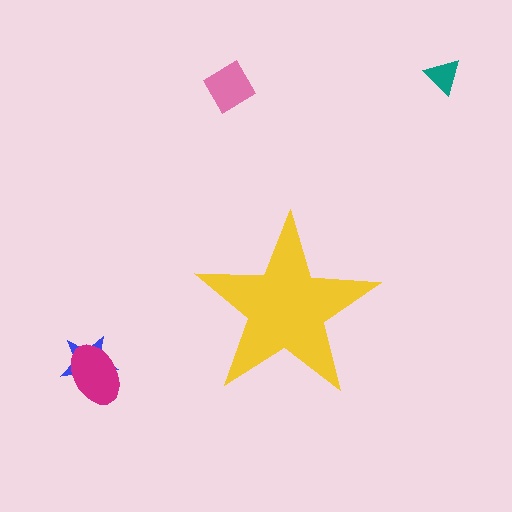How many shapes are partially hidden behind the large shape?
0 shapes are partially hidden.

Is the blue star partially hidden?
No, the blue star is fully visible.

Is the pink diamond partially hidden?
No, the pink diamond is fully visible.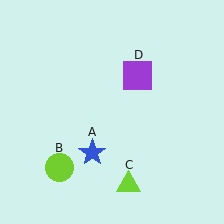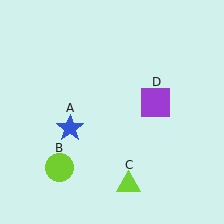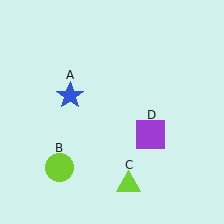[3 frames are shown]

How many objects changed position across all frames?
2 objects changed position: blue star (object A), purple square (object D).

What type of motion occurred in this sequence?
The blue star (object A), purple square (object D) rotated clockwise around the center of the scene.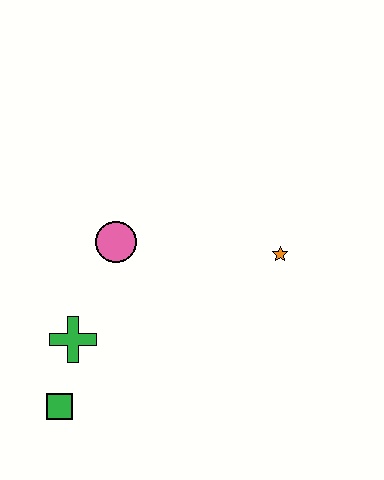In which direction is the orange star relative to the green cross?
The orange star is to the right of the green cross.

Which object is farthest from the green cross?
The orange star is farthest from the green cross.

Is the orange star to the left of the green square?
No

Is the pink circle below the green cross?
No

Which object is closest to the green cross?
The green square is closest to the green cross.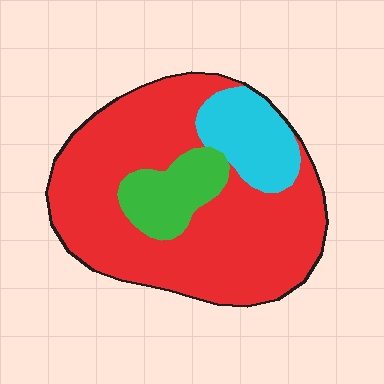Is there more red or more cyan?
Red.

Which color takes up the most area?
Red, at roughly 70%.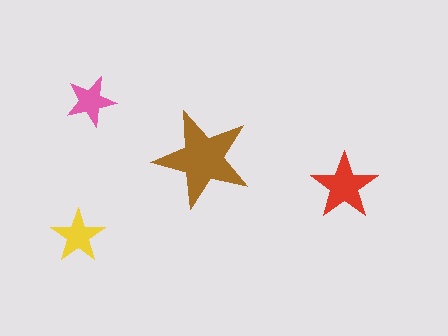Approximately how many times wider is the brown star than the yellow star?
About 2 times wider.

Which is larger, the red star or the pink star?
The red one.